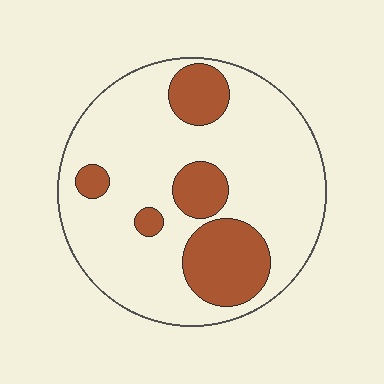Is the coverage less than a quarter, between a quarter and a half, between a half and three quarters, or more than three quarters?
Less than a quarter.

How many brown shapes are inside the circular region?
5.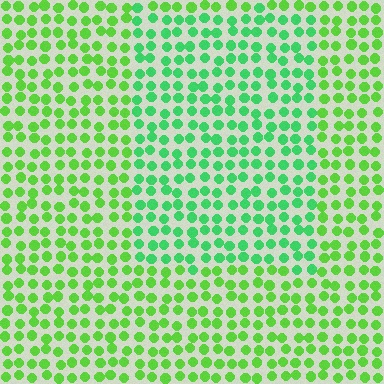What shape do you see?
I see a rectangle.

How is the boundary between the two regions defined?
The boundary is defined purely by a slight shift in hue (about 30 degrees). Spacing, size, and orientation are identical on both sides.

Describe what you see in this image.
The image is filled with small lime elements in a uniform arrangement. A rectangle-shaped region is visible where the elements are tinted to a slightly different hue, forming a subtle color boundary.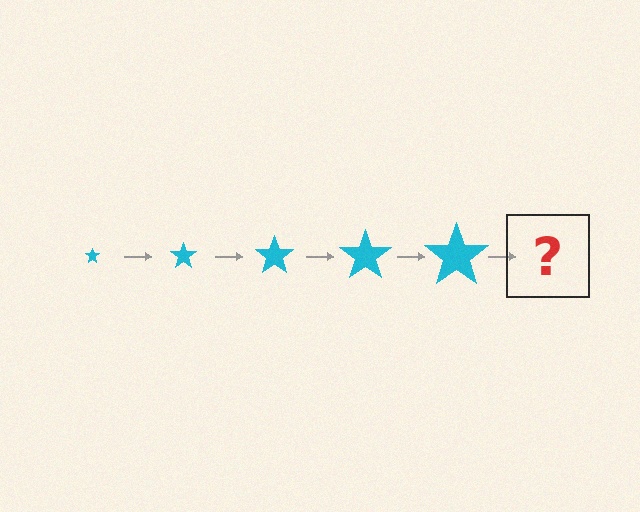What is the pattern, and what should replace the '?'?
The pattern is that the star gets progressively larger each step. The '?' should be a cyan star, larger than the previous one.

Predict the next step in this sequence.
The next step is a cyan star, larger than the previous one.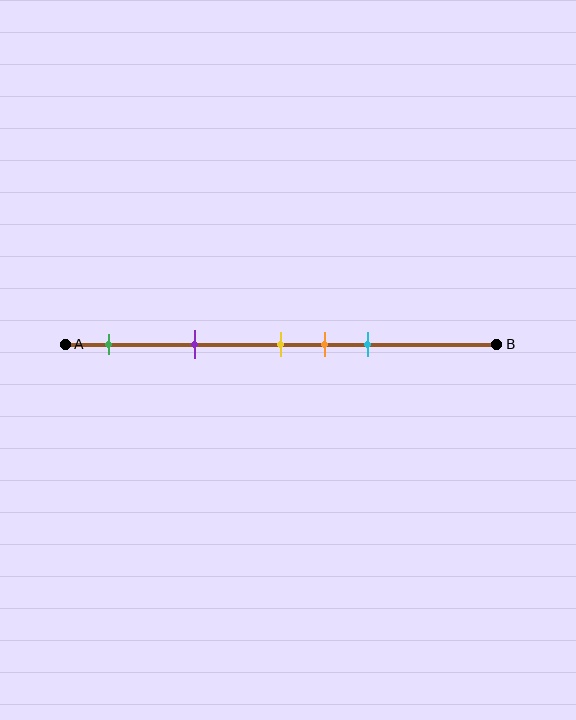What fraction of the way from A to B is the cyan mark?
The cyan mark is approximately 70% (0.7) of the way from A to B.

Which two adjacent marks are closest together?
The yellow and orange marks are the closest adjacent pair.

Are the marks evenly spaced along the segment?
No, the marks are not evenly spaced.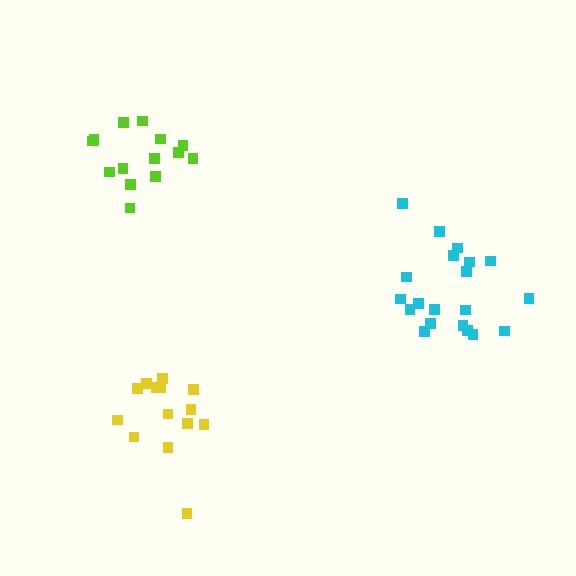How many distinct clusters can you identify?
There are 3 distinct clusters.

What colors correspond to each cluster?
The clusters are colored: lime, cyan, yellow.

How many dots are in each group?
Group 1: 14 dots, Group 2: 20 dots, Group 3: 14 dots (48 total).